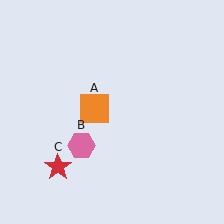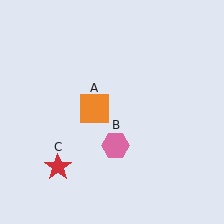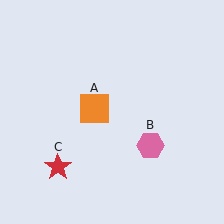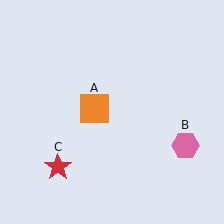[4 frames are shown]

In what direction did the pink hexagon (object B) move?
The pink hexagon (object B) moved right.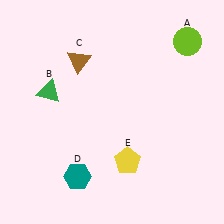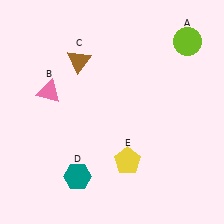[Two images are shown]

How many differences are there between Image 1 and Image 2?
There is 1 difference between the two images.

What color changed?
The triangle (B) changed from green in Image 1 to pink in Image 2.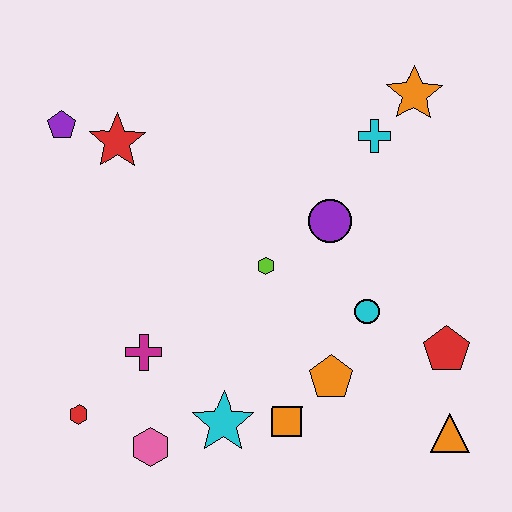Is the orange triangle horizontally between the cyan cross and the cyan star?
No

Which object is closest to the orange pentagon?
The orange square is closest to the orange pentagon.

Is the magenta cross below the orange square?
No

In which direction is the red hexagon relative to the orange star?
The red hexagon is to the left of the orange star.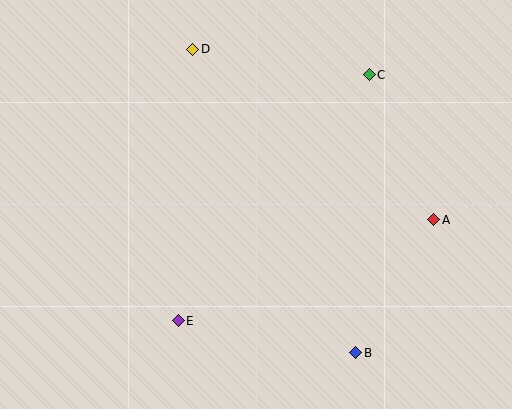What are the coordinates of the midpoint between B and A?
The midpoint between B and A is at (395, 286).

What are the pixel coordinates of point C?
Point C is at (369, 75).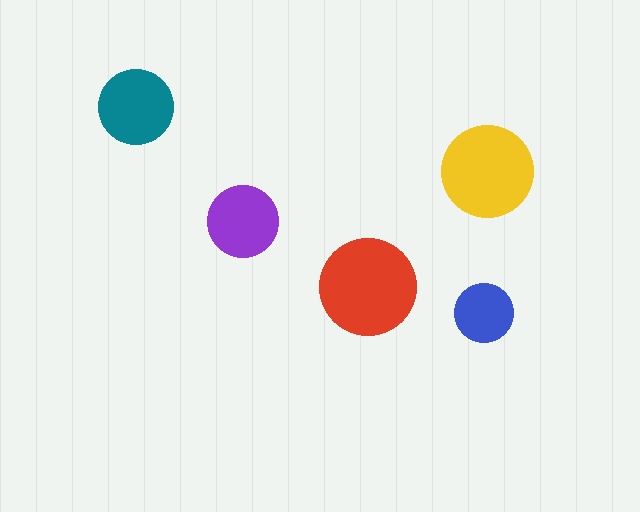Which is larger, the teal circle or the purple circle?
The teal one.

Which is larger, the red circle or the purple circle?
The red one.